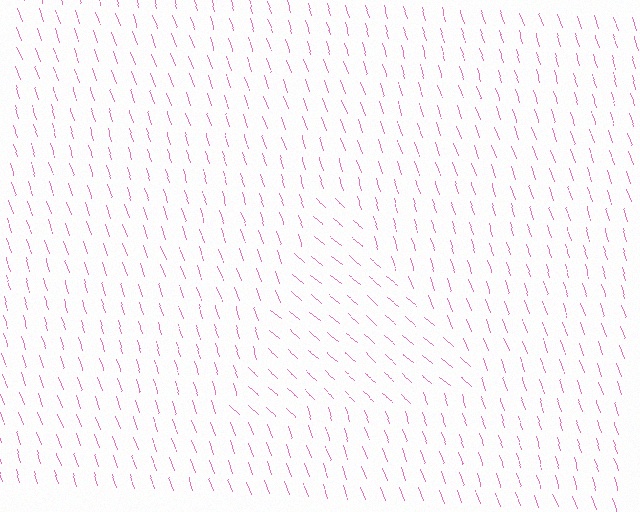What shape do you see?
I see a triangle.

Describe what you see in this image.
The image is filled with small pink line segments. A triangle region in the image has lines oriented differently from the surrounding lines, creating a visible texture boundary.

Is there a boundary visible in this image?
Yes, there is a texture boundary formed by a change in line orientation.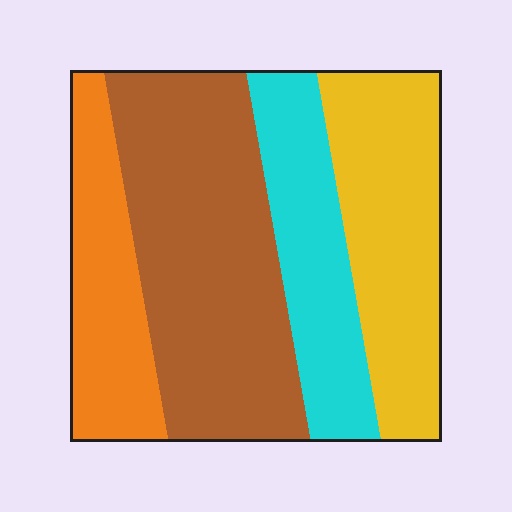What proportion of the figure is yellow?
Yellow takes up about one quarter (1/4) of the figure.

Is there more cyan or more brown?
Brown.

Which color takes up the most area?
Brown, at roughly 40%.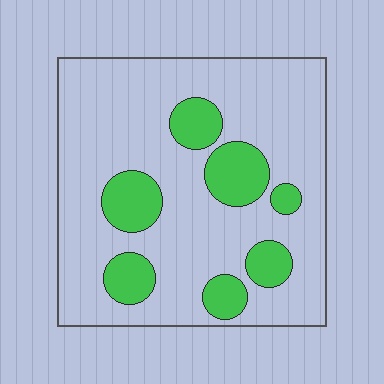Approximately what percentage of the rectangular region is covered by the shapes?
Approximately 20%.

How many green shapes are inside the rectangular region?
7.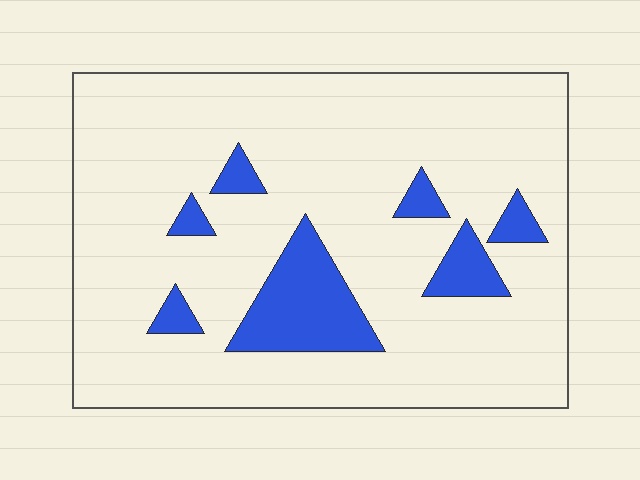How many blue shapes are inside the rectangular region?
7.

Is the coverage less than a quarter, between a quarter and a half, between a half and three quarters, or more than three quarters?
Less than a quarter.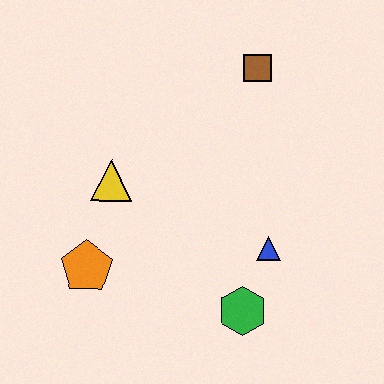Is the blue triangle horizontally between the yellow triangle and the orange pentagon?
No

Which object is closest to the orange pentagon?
The yellow triangle is closest to the orange pentagon.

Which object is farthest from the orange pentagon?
The brown square is farthest from the orange pentagon.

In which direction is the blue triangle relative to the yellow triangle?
The blue triangle is to the right of the yellow triangle.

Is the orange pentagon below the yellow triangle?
Yes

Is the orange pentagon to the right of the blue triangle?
No